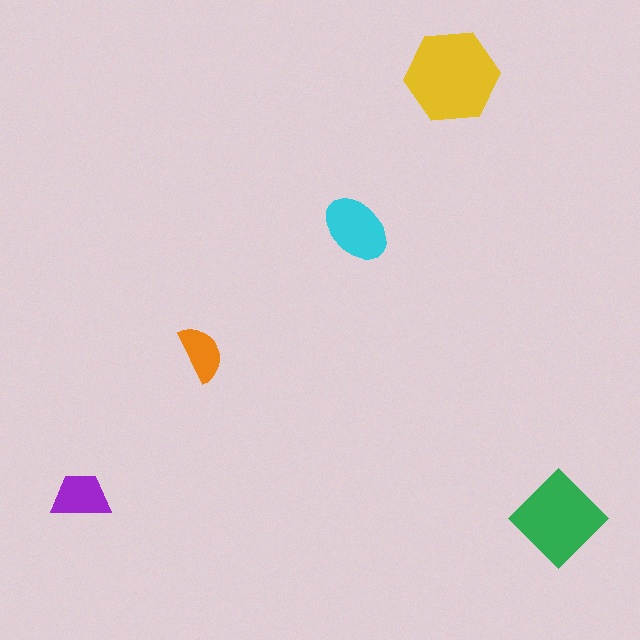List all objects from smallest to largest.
The orange semicircle, the purple trapezoid, the cyan ellipse, the green diamond, the yellow hexagon.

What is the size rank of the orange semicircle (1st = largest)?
5th.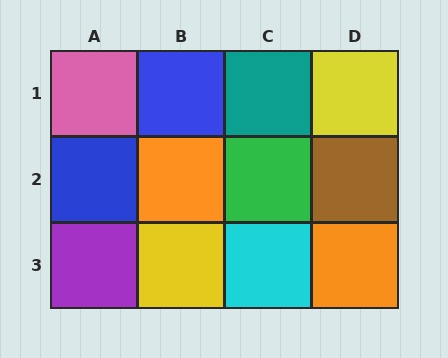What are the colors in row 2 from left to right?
Blue, orange, green, brown.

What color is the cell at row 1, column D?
Yellow.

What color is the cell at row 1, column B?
Blue.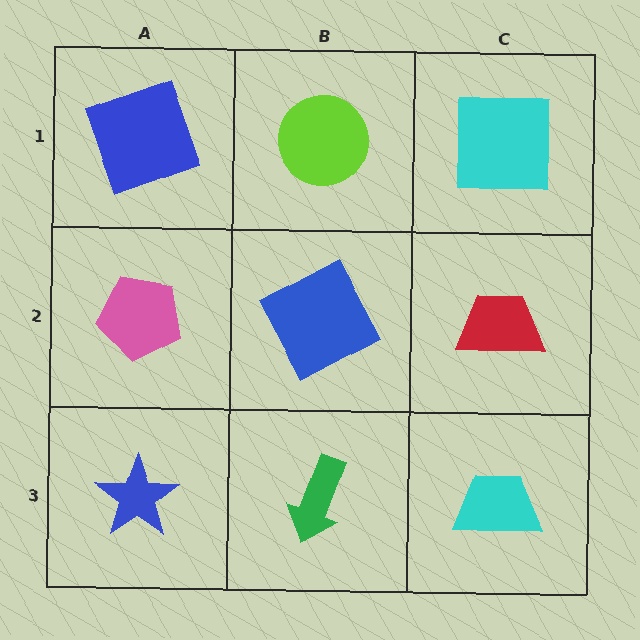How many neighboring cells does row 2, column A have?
3.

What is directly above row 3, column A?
A pink pentagon.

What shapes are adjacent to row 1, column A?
A pink pentagon (row 2, column A), a lime circle (row 1, column B).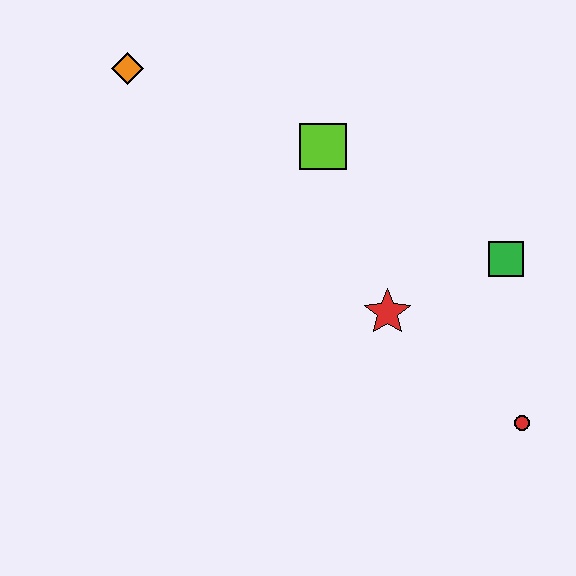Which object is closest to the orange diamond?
The lime square is closest to the orange diamond.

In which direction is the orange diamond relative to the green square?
The orange diamond is to the left of the green square.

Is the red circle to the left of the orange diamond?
No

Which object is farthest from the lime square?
The red circle is farthest from the lime square.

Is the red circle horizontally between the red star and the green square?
No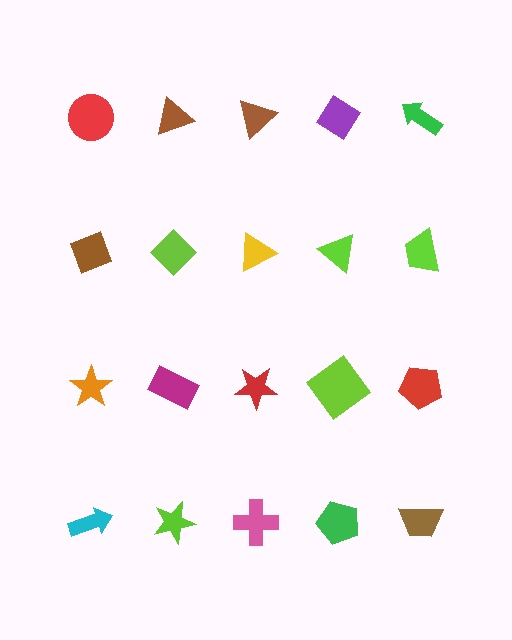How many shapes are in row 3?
5 shapes.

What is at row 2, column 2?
A lime diamond.